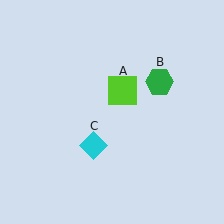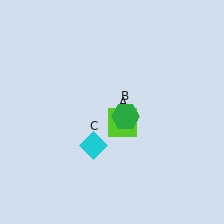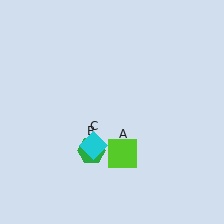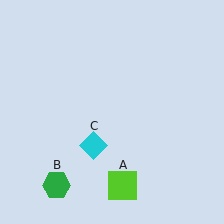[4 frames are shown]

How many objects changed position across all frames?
2 objects changed position: lime square (object A), green hexagon (object B).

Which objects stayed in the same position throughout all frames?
Cyan diamond (object C) remained stationary.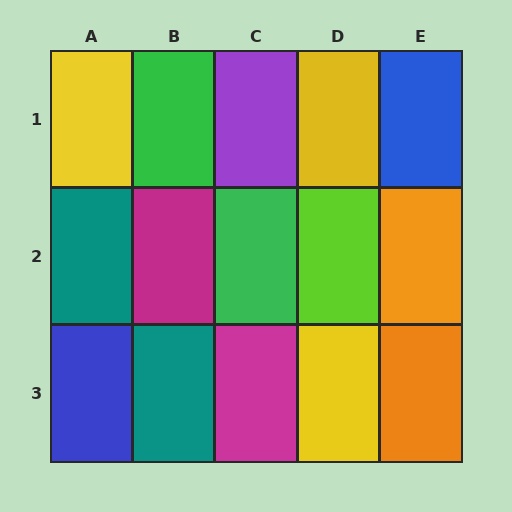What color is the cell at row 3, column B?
Teal.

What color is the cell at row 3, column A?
Blue.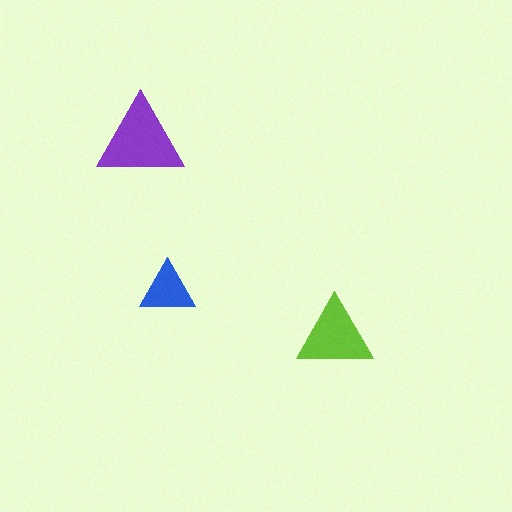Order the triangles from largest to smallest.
the purple one, the lime one, the blue one.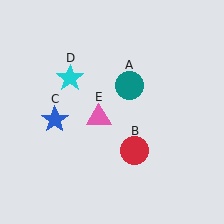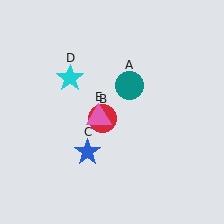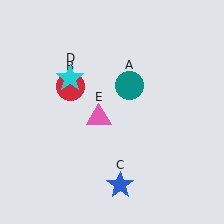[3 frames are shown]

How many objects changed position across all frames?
2 objects changed position: red circle (object B), blue star (object C).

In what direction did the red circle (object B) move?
The red circle (object B) moved up and to the left.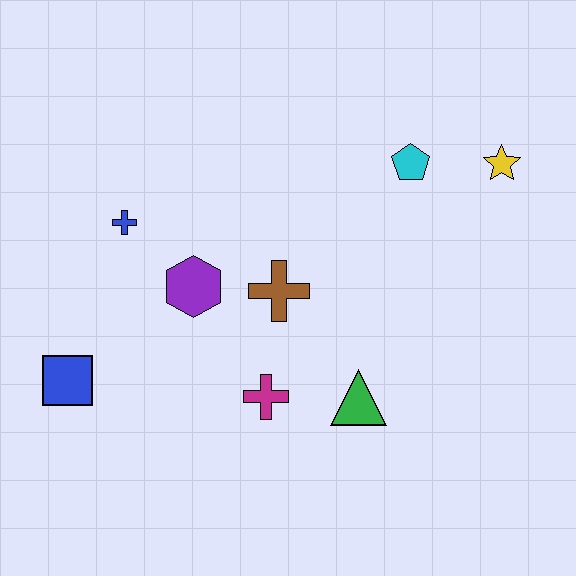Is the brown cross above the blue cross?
No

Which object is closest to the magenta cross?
The green triangle is closest to the magenta cross.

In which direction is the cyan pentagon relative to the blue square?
The cyan pentagon is to the right of the blue square.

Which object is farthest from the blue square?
The yellow star is farthest from the blue square.